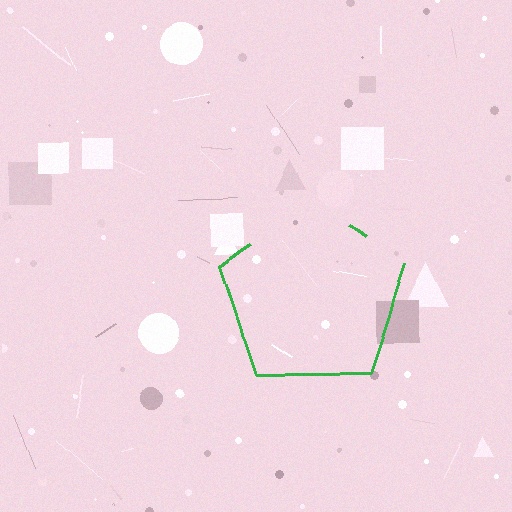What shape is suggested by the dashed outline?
The dashed outline suggests a pentagon.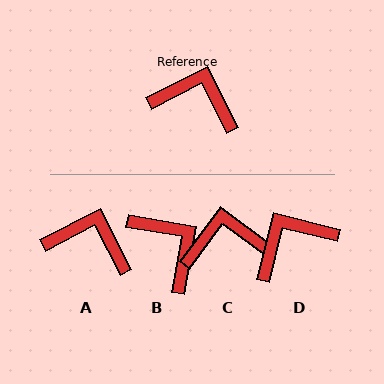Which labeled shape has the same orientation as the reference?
A.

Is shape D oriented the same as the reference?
No, it is off by about 49 degrees.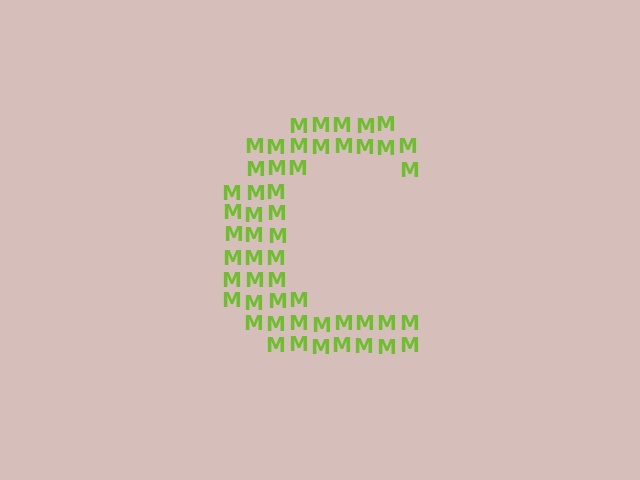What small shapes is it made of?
It is made of small letter M's.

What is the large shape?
The large shape is the letter C.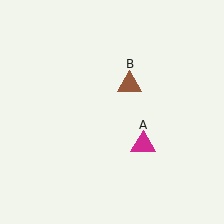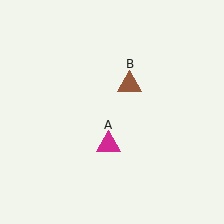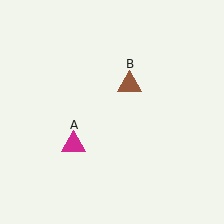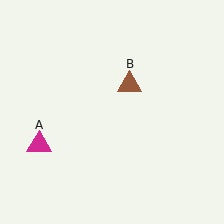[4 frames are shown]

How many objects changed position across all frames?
1 object changed position: magenta triangle (object A).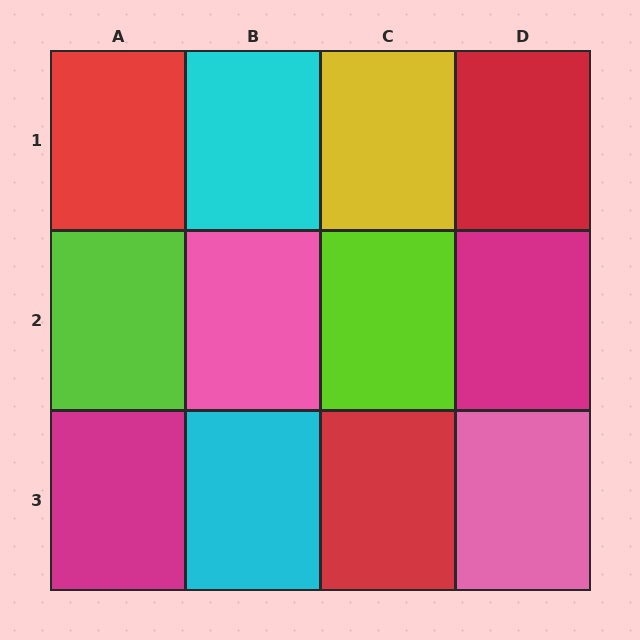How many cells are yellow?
1 cell is yellow.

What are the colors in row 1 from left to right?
Red, cyan, yellow, red.